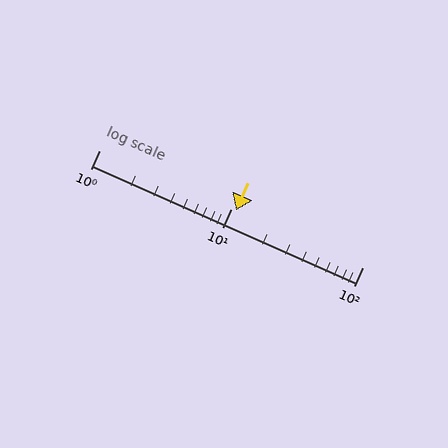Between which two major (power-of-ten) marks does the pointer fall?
The pointer is between 10 and 100.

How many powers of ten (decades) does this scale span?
The scale spans 2 decades, from 1 to 100.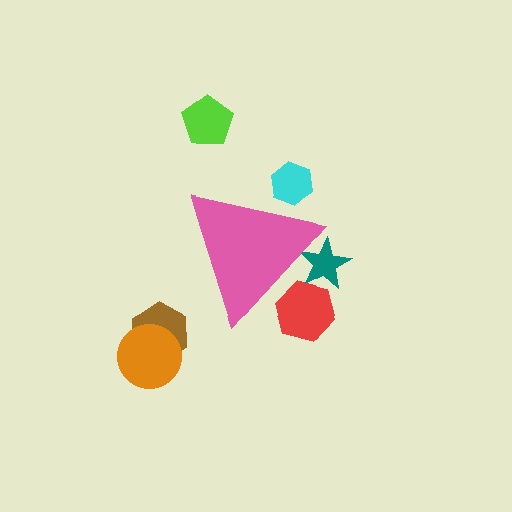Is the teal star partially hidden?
Yes, the teal star is partially hidden behind the pink triangle.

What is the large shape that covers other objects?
A pink triangle.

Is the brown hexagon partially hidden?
No, the brown hexagon is fully visible.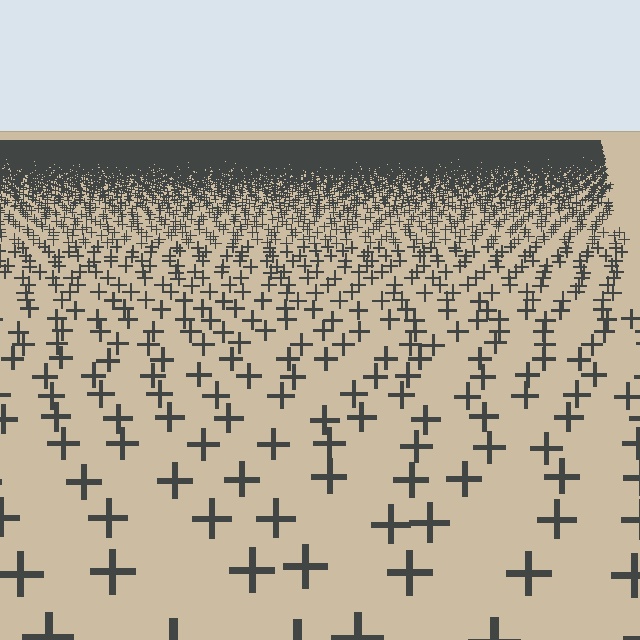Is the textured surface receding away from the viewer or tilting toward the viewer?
The surface is receding away from the viewer. Texture elements get smaller and denser toward the top.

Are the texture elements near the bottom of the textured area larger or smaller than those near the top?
Larger. Near the bottom, elements are closer to the viewer and appear at a bigger on-screen size.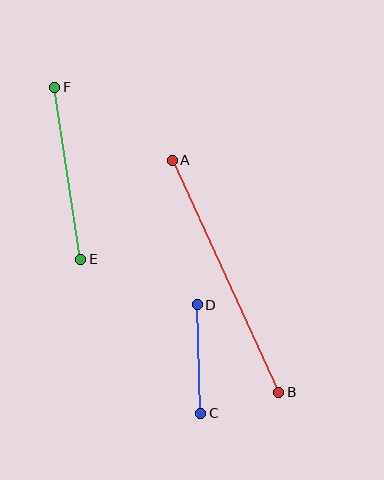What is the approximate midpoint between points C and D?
The midpoint is at approximately (199, 359) pixels.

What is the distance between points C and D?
The distance is approximately 109 pixels.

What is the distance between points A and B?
The distance is approximately 255 pixels.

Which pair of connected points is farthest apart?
Points A and B are farthest apart.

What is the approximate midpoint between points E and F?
The midpoint is at approximately (68, 173) pixels.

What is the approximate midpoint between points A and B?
The midpoint is at approximately (226, 276) pixels.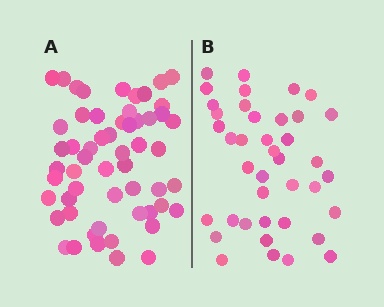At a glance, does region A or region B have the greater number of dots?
Region A (the left region) has more dots.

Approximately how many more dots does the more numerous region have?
Region A has approximately 15 more dots than region B.